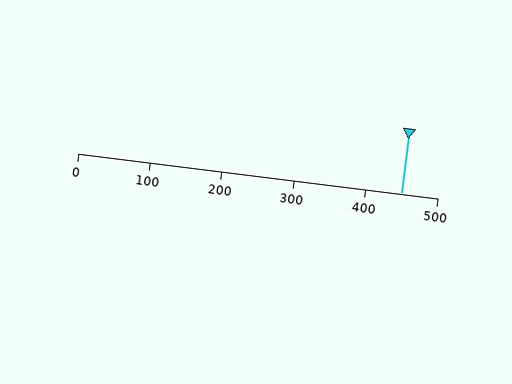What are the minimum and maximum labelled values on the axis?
The axis runs from 0 to 500.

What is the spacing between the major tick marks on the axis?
The major ticks are spaced 100 apart.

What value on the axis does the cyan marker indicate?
The marker indicates approximately 450.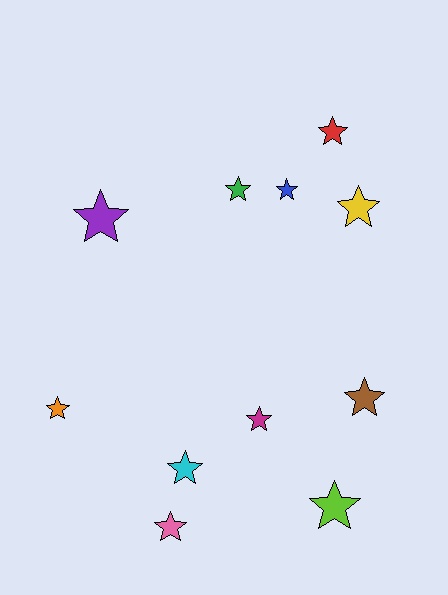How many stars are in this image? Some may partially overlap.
There are 11 stars.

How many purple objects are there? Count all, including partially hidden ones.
There is 1 purple object.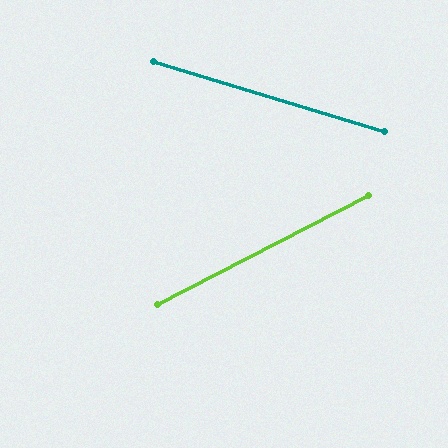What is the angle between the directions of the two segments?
Approximately 44 degrees.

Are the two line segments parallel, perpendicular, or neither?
Neither parallel nor perpendicular — they differ by about 44°.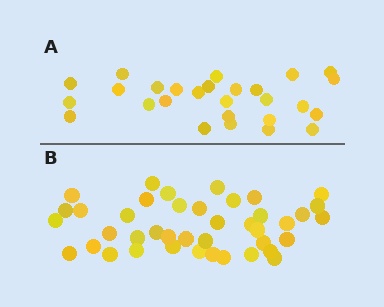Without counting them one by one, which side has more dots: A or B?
Region B (the bottom region) has more dots.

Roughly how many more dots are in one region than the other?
Region B has approximately 15 more dots than region A.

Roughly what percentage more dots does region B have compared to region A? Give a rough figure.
About 50% more.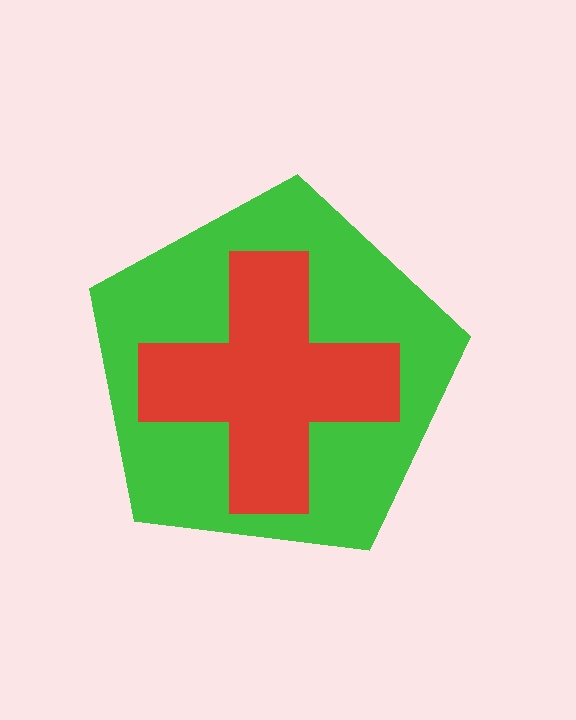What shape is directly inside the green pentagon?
The red cross.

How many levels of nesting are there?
2.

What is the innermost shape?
The red cross.